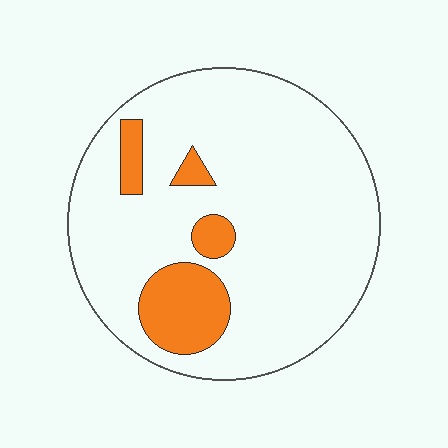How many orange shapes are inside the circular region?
4.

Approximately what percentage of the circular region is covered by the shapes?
Approximately 15%.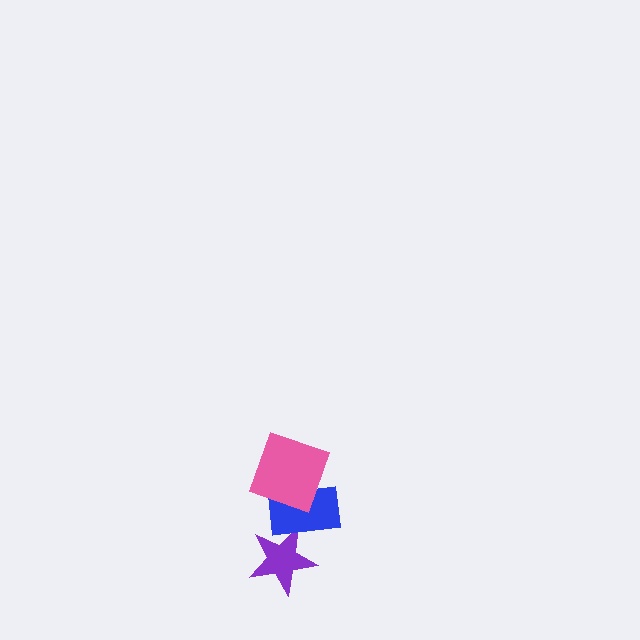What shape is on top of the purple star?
The blue rectangle is on top of the purple star.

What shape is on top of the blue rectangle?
The pink square is on top of the blue rectangle.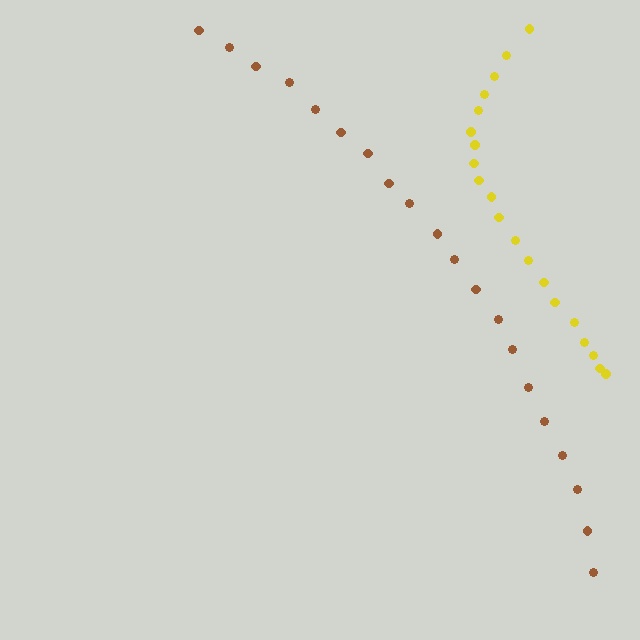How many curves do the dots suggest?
There are 2 distinct paths.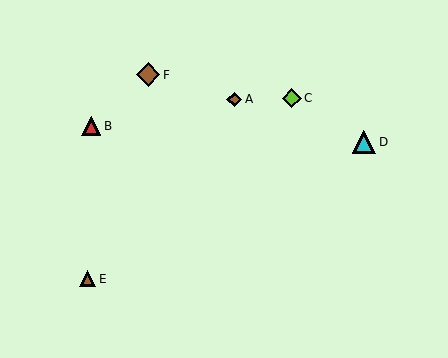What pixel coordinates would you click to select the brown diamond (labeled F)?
Click at (148, 75) to select the brown diamond F.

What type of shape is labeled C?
Shape C is a lime diamond.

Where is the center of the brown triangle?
The center of the brown triangle is at (88, 279).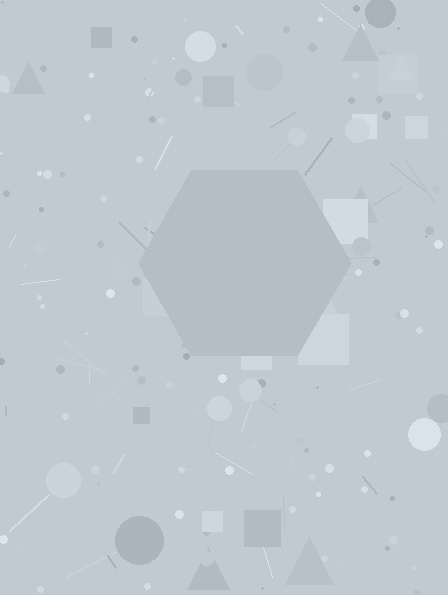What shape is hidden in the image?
A hexagon is hidden in the image.